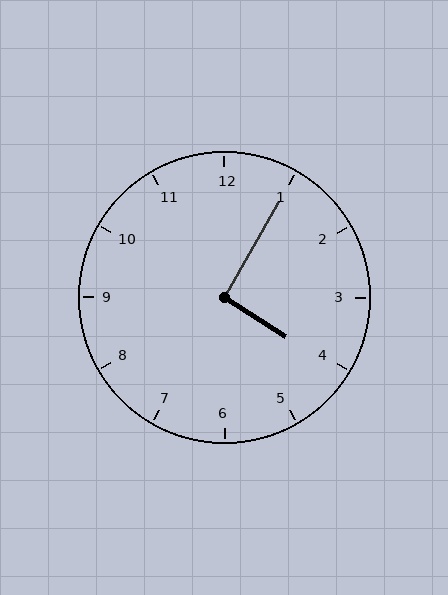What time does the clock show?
4:05.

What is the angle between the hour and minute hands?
Approximately 92 degrees.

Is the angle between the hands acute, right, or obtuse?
It is right.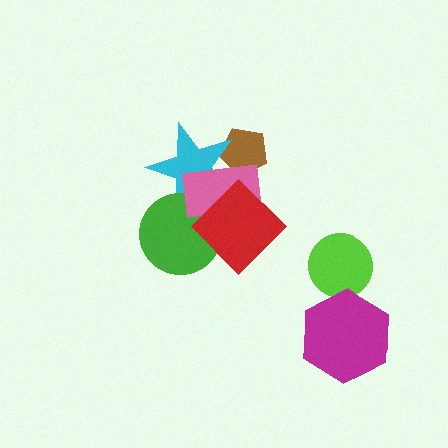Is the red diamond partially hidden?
No, no other shape covers it.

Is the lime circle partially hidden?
Yes, it is partially covered by another shape.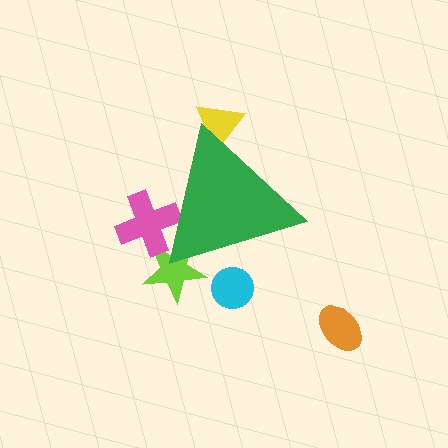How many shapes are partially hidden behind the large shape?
4 shapes are partially hidden.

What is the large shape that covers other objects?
A green triangle.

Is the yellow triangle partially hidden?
Yes, the yellow triangle is partially hidden behind the green triangle.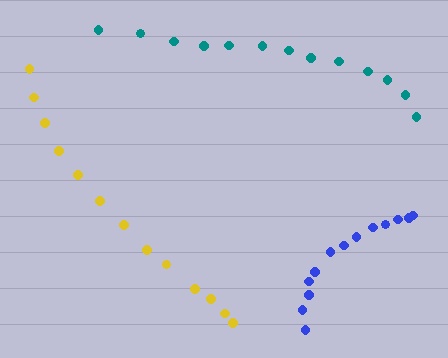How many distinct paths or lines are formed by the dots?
There are 3 distinct paths.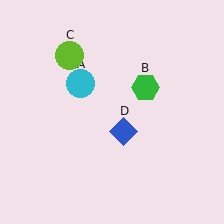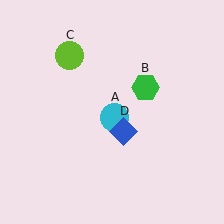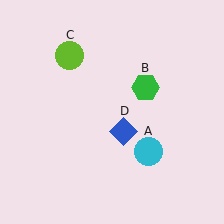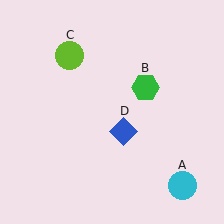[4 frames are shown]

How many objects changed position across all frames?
1 object changed position: cyan circle (object A).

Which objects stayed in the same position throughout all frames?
Green hexagon (object B) and lime circle (object C) and blue diamond (object D) remained stationary.